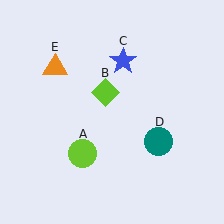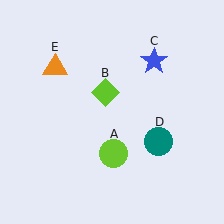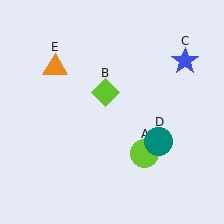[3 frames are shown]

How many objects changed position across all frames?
2 objects changed position: lime circle (object A), blue star (object C).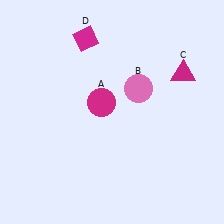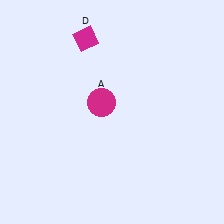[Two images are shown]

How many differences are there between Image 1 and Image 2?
There are 2 differences between the two images.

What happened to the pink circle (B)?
The pink circle (B) was removed in Image 2. It was in the top-right area of Image 1.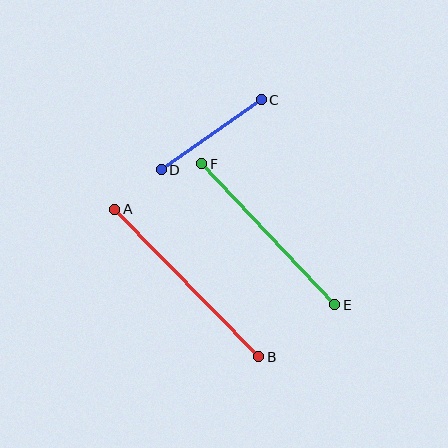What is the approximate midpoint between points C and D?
The midpoint is at approximately (211, 135) pixels.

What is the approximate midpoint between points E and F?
The midpoint is at approximately (268, 234) pixels.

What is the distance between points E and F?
The distance is approximately 194 pixels.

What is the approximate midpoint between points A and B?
The midpoint is at approximately (187, 283) pixels.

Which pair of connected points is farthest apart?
Points A and B are farthest apart.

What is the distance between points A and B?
The distance is approximately 207 pixels.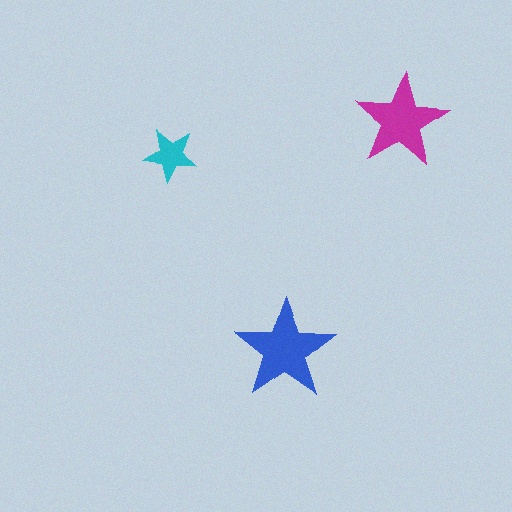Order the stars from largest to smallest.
the blue one, the magenta one, the cyan one.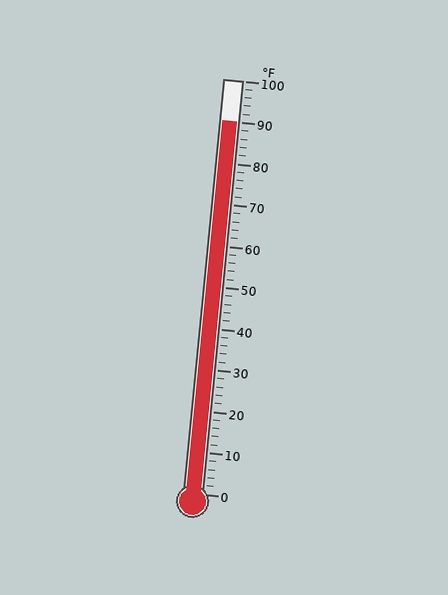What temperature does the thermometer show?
The thermometer shows approximately 90°F.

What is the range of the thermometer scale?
The thermometer scale ranges from 0°F to 100°F.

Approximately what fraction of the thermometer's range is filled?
The thermometer is filled to approximately 90% of its range.